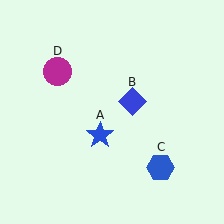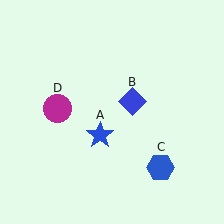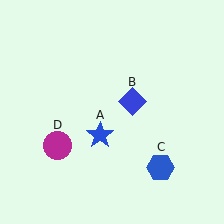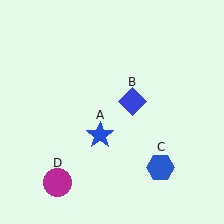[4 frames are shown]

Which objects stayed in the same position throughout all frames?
Blue star (object A) and blue diamond (object B) and blue hexagon (object C) remained stationary.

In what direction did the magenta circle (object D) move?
The magenta circle (object D) moved down.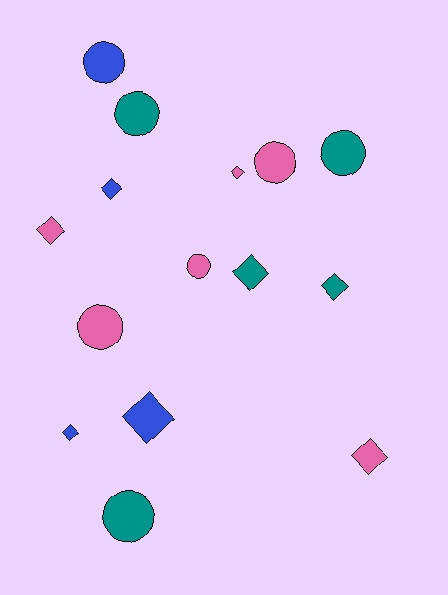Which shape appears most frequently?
Diamond, with 8 objects.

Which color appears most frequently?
Pink, with 6 objects.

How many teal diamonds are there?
There are 2 teal diamonds.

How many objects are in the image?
There are 15 objects.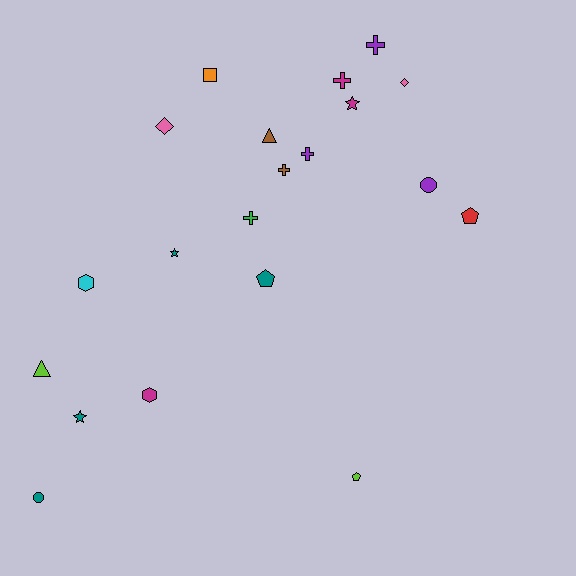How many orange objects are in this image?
There is 1 orange object.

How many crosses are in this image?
There are 5 crosses.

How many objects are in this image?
There are 20 objects.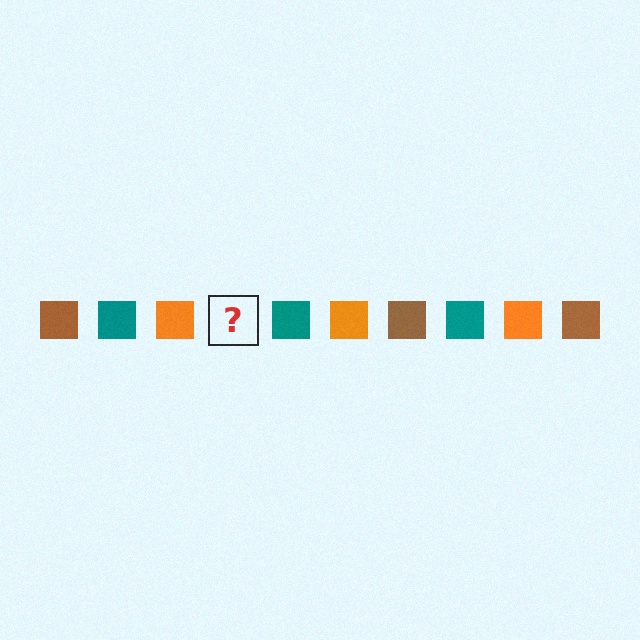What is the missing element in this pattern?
The missing element is a brown square.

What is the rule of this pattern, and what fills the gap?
The rule is that the pattern cycles through brown, teal, orange squares. The gap should be filled with a brown square.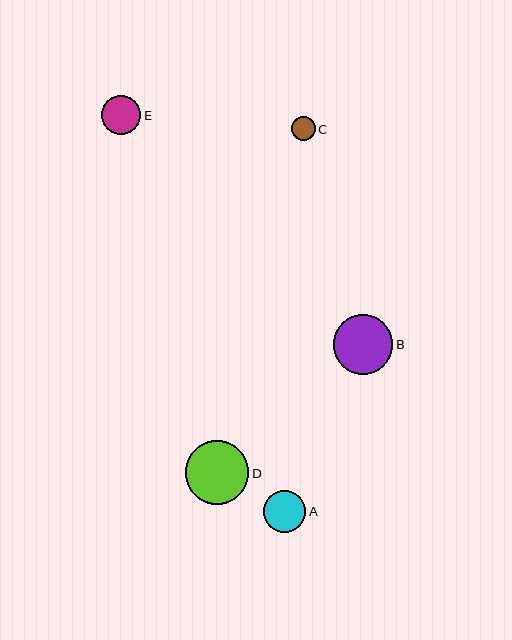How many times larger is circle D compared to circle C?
Circle D is approximately 2.6 times the size of circle C.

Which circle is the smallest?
Circle C is the smallest with a size of approximately 24 pixels.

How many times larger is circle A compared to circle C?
Circle A is approximately 1.7 times the size of circle C.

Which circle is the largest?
Circle D is the largest with a size of approximately 63 pixels.